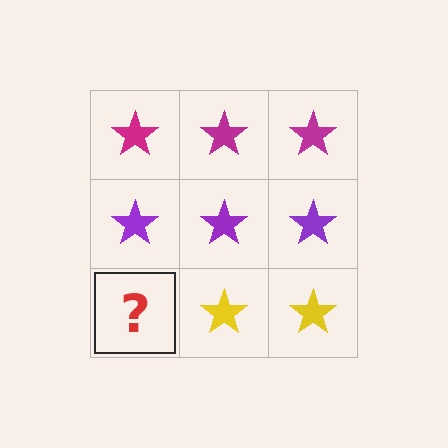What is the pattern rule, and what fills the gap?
The rule is that each row has a consistent color. The gap should be filled with a yellow star.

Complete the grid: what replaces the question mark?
The question mark should be replaced with a yellow star.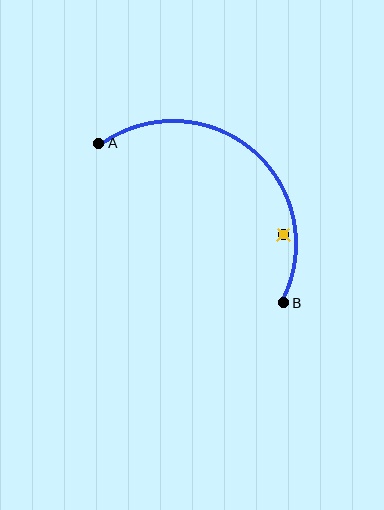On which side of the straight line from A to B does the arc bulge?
The arc bulges above and to the right of the straight line connecting A and B.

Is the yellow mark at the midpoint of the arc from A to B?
No — the yellow mark does not lie on the arc at all. It sits slightly inside the curve.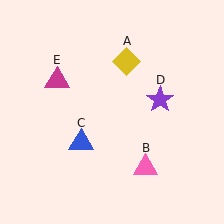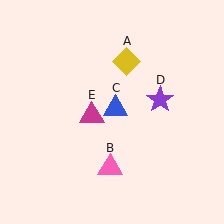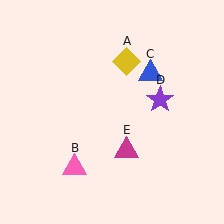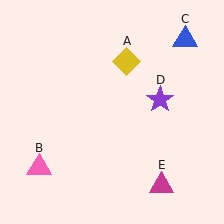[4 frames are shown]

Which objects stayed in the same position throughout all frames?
Yellow diamond (object A) and purple star (object D) remained stationary.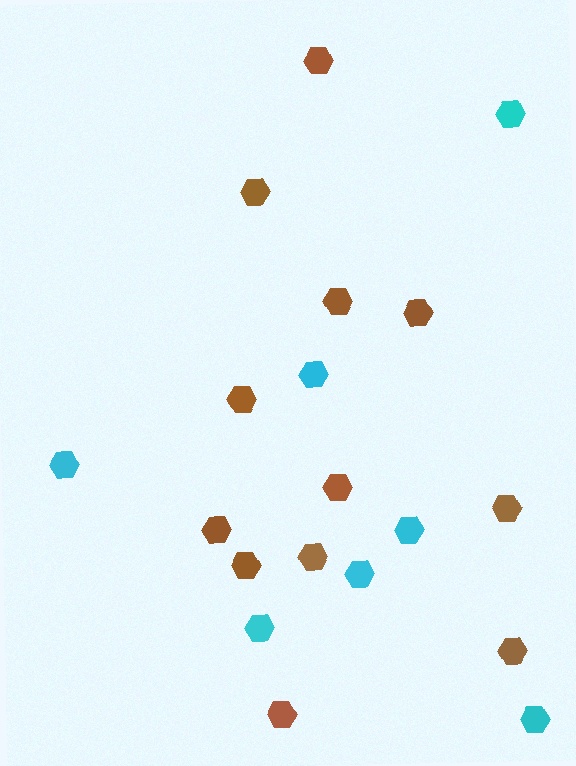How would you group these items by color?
There are 2 groups: one group of brown hexagons (12) and one group of cyan hexagons (7).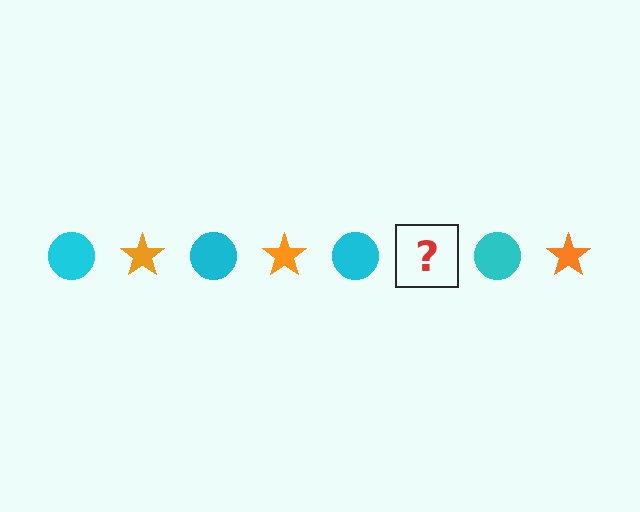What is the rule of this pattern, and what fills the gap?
The rule is that the pattern alternates between cyan circle and orange star. The gap should be filled with an orange star.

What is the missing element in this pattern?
The missing element is an orange star.